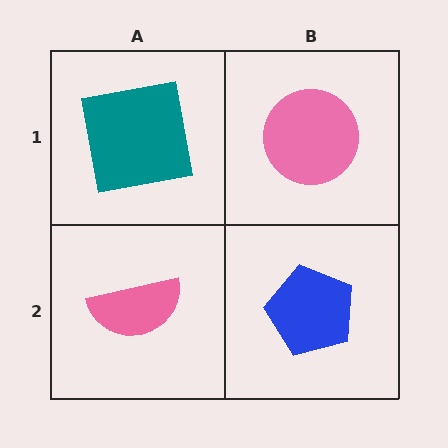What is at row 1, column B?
A pink circle.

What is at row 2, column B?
A blue pentagon.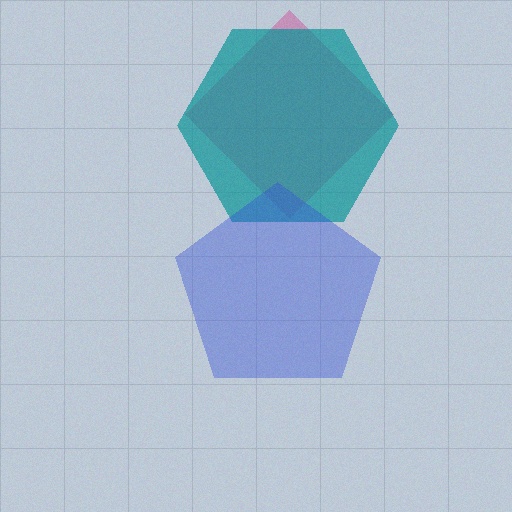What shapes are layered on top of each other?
The layered shapes are: a magenta diamond, a teal hexagon, a blue pentagon.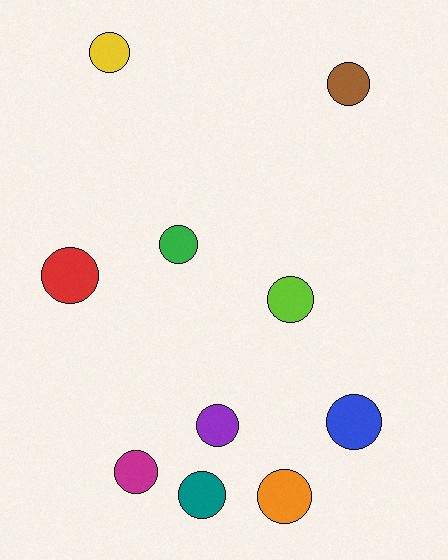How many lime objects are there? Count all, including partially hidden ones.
There is 1 lime object.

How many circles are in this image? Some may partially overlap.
There are 10 circles.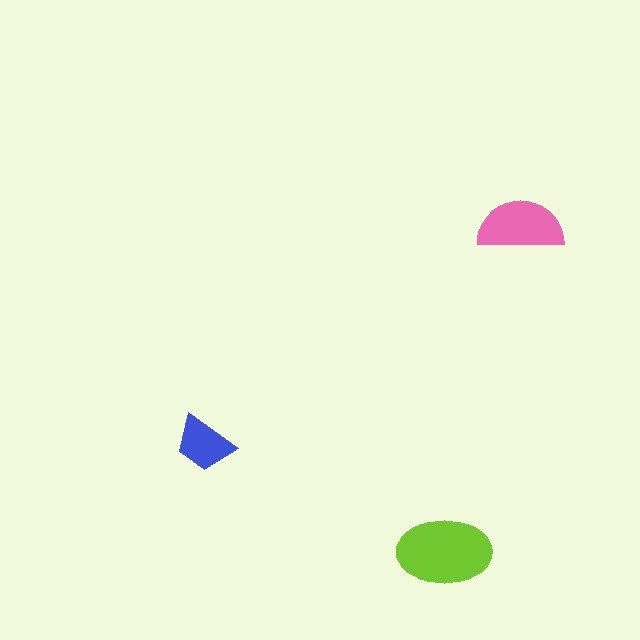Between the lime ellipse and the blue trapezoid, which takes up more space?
The lime ellipse.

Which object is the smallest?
The blue trapezoid.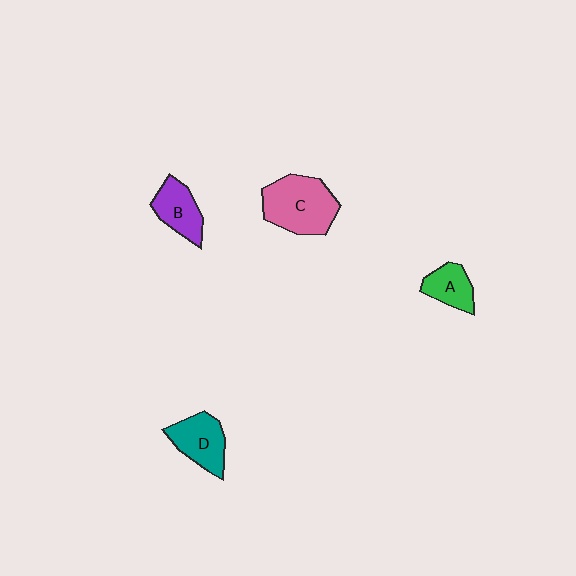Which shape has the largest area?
Shape C (pink).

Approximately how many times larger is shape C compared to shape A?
Approximately 2.0 times.